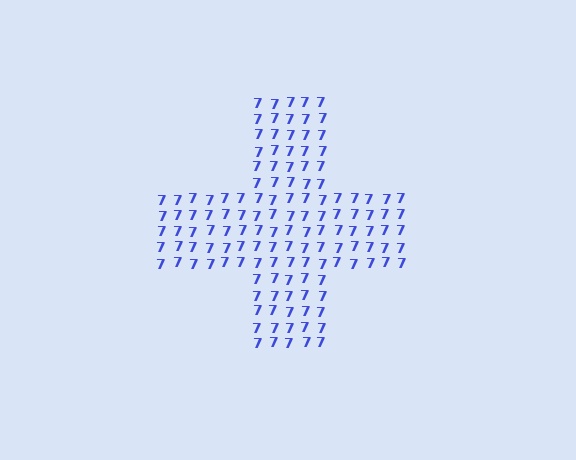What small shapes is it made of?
It is made of small digit 7's.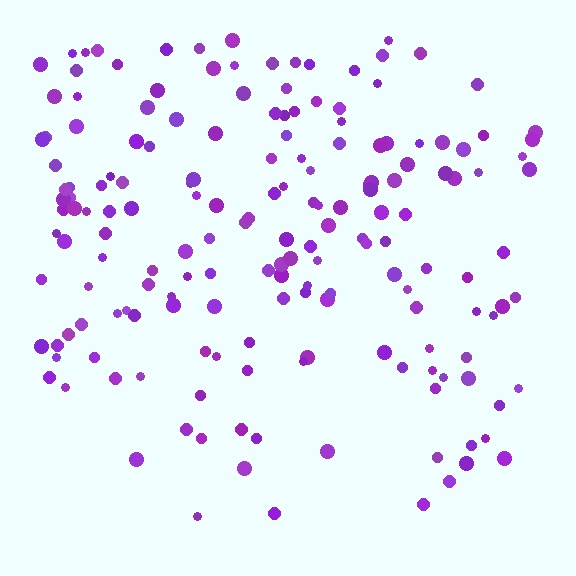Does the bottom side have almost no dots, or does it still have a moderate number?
Still a moderate number, just noticeably fewer than the top.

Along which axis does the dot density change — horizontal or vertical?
Vertical.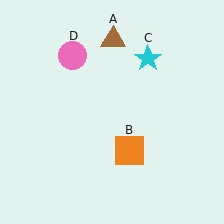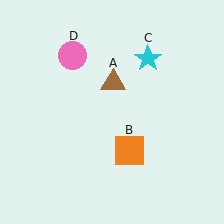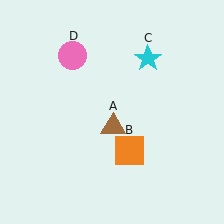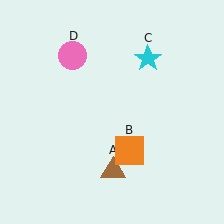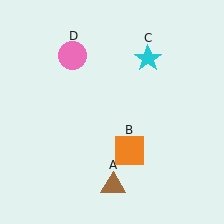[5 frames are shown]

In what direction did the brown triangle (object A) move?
The brown triangle (object A) moved down.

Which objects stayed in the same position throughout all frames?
Orange square (object B) and cyan star (object C) and pink circle (object D) remained stationary.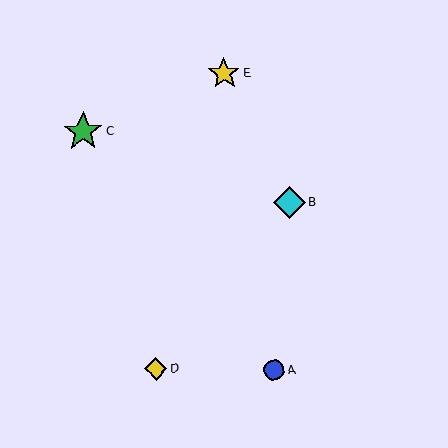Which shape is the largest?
The green star (labeled C) is the largest.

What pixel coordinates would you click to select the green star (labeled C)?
Click at (83, 132) to select the green star C.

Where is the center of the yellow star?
The center of the yellow star is at (224, 73).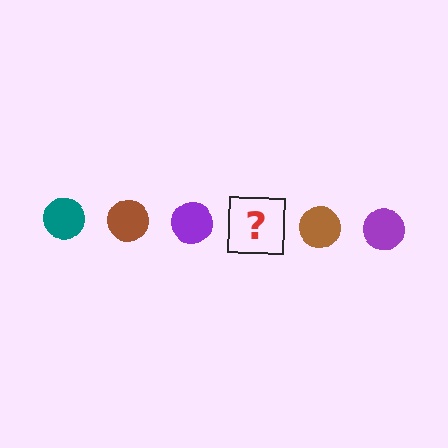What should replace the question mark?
The question mark should be replaced with a teal circle.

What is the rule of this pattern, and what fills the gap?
The rule is that the pattern cycles through teal, brown, purple circles. The gap should be filled with a teal circle.